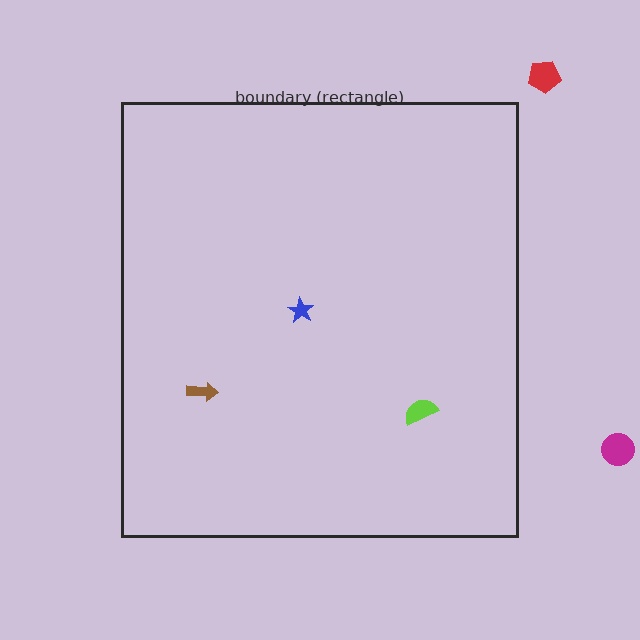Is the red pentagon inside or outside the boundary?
Outside.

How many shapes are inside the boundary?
3 inside, 2 outside.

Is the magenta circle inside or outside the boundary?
Outside.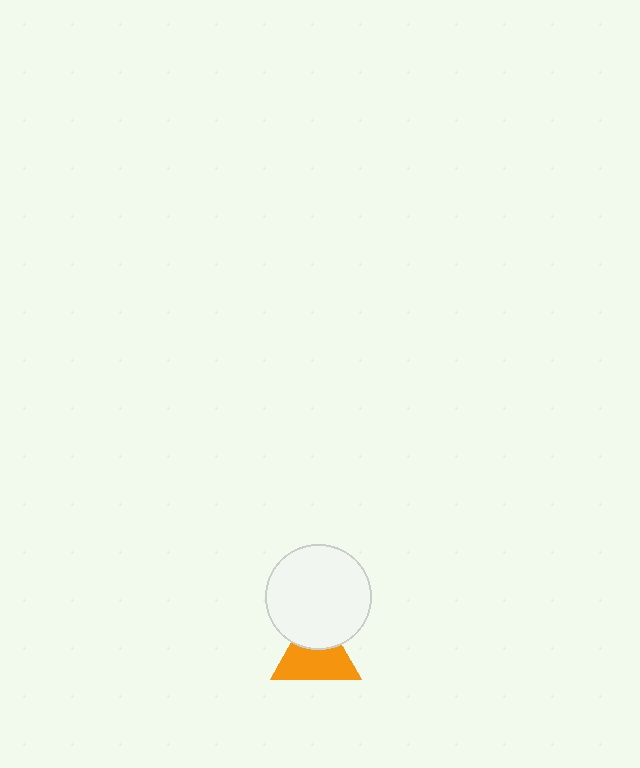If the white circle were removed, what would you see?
You would see the complete orange triangle.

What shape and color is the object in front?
The object in front is a white circle.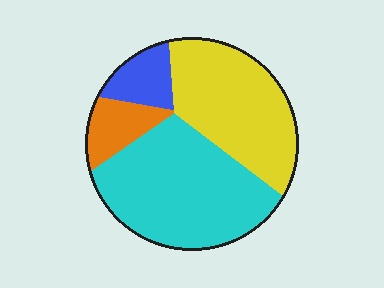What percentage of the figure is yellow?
Yellow covers about 35% of the figure.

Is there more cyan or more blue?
Cyan.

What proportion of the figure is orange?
Orange covers 10% of the figure.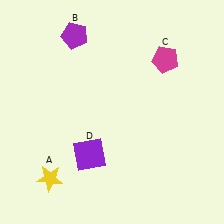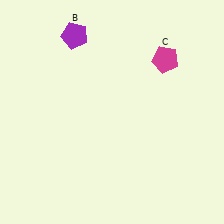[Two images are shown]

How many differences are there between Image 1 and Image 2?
There are 2 differences between the two images.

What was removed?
The yellow star (A), the purple square (D) were removed in Image 2.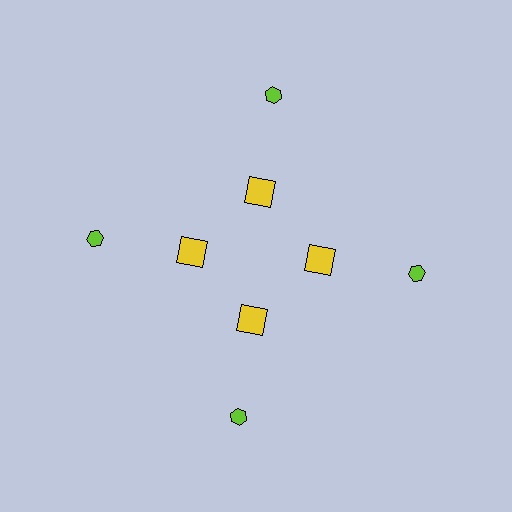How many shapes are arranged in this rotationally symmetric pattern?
There are 8 shapes, arranged in 4 groups of 2.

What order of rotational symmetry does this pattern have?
This pattern has 4-fold rotational symmetry.